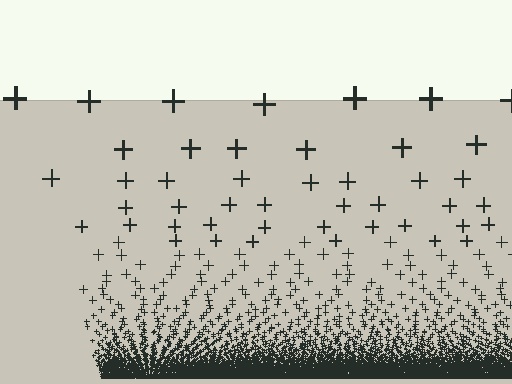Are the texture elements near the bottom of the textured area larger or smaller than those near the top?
Smaller. The gradient is inverted — elements near the bottom are smaller and denser.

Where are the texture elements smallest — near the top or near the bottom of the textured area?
Near the bottom.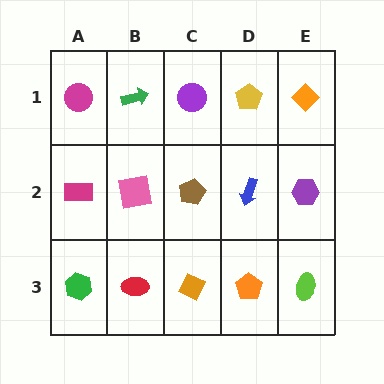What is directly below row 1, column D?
A blue arrow.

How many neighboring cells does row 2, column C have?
4.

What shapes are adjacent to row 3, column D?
A blue arrow (row 2, column D), an orange diamond (row 3, column C), a lime ellipse (row 3, column E).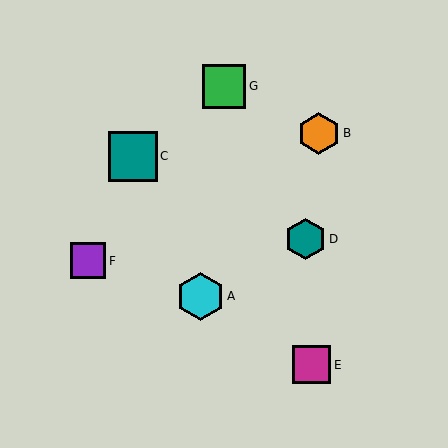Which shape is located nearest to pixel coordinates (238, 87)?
The green square (labeled G) at (224, 86) is nearest to that location.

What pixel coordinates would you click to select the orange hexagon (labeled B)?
Click at (319, 134) to select the orange hexagon B.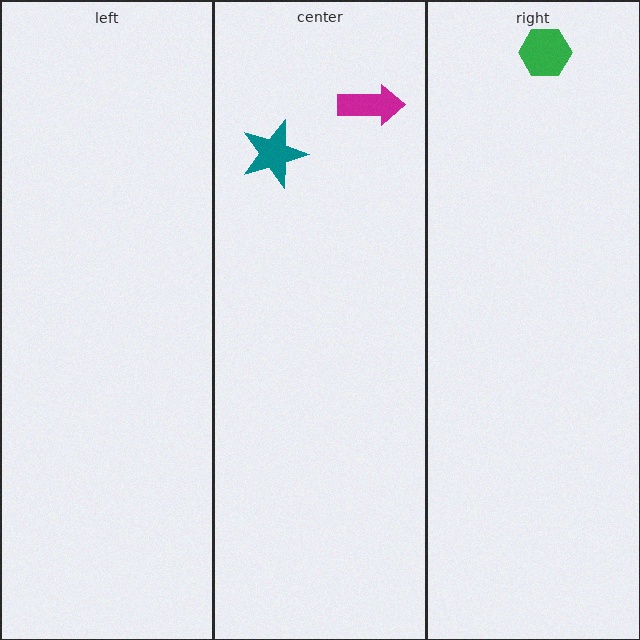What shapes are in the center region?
The teal star, the magenta arrow.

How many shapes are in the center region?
2.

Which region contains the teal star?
The center region.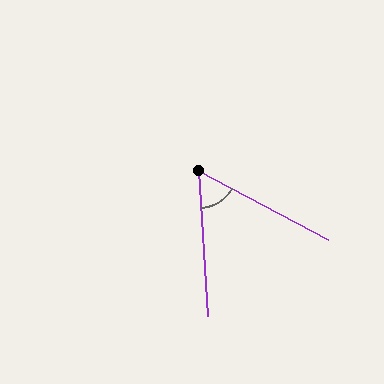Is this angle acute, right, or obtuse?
It is acute.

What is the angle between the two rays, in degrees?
Approximately 58 degrees.